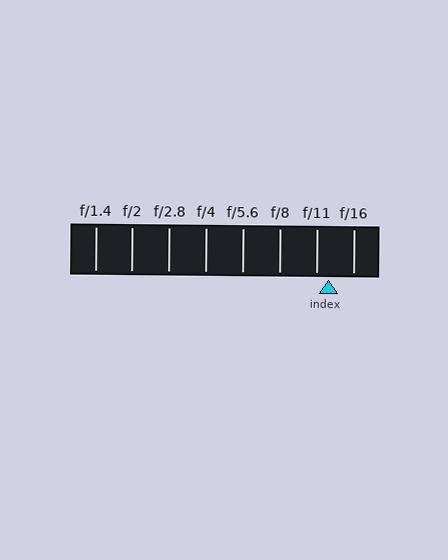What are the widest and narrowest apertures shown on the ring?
The widest aperture shown is f/1.4 and the narrowest is f/16.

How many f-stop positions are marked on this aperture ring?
There are 8 f-stop positions marked.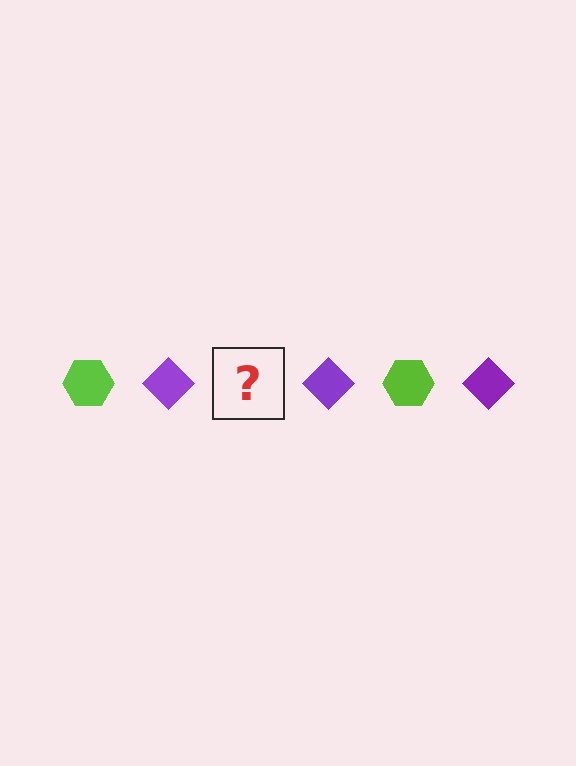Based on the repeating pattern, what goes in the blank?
The blank should be a lime hexagon.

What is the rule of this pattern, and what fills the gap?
The rule is that the pattern alternates between lime hexagon and purple diamond. The gap should be filled with a lime hexagon.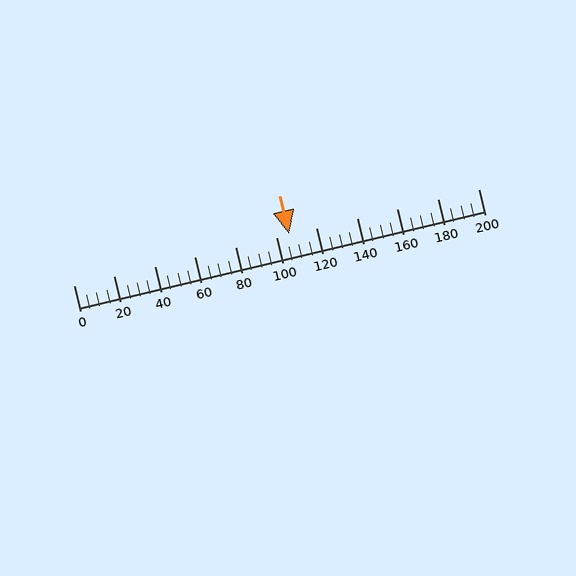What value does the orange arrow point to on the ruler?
The orange arrow points to approximately 106.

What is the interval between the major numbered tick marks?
The major tick marks are spaced 20 units apart.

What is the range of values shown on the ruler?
The ruler shows values from 0 to 200.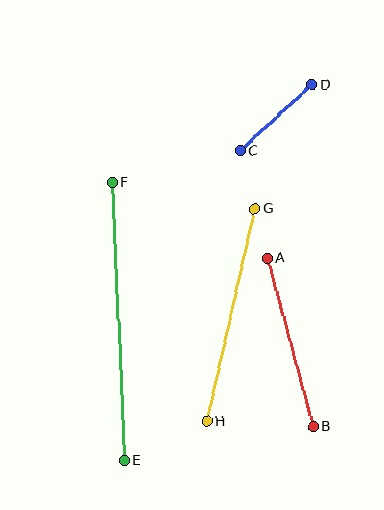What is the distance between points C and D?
The distance is approximately 97 pixels.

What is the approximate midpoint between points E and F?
The midpoint is at approximately (118, 321) pixels.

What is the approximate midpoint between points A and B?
The midpoint is at approximately (290, 342) pixels.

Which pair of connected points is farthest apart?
Points E and F are farthest apart.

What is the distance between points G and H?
The distance is approximately 218 pixels.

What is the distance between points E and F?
The distance is approximately 278 pixels.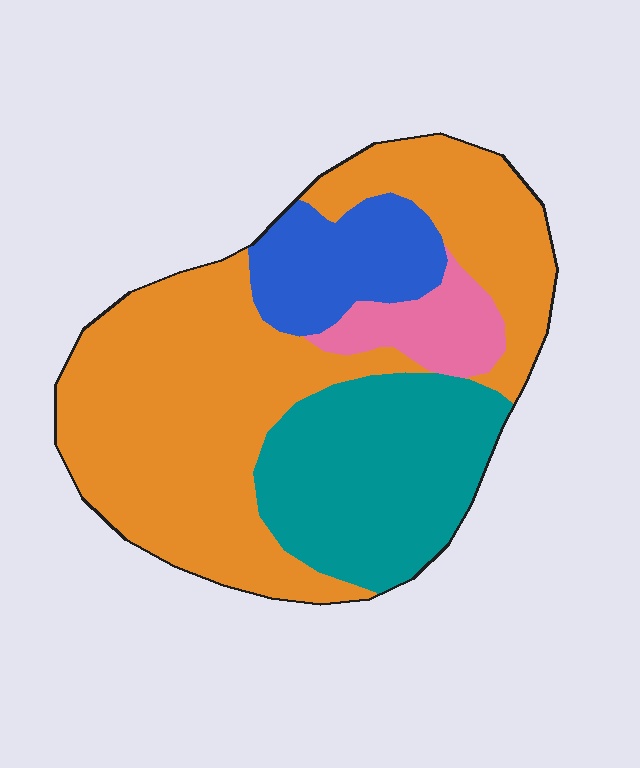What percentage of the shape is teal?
Teal covers 25% of the shape.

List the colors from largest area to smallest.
From largest to smallest: orange, teal, blue, pink.